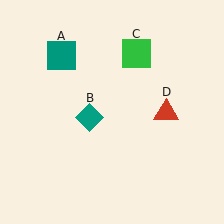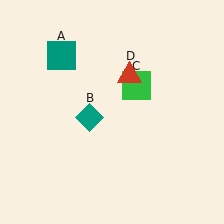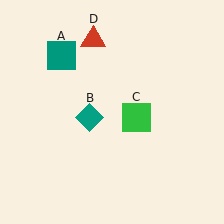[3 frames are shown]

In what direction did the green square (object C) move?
The green square (object C) moved down.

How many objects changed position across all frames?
2 objects changed position: green square (object C), red triangle (object D).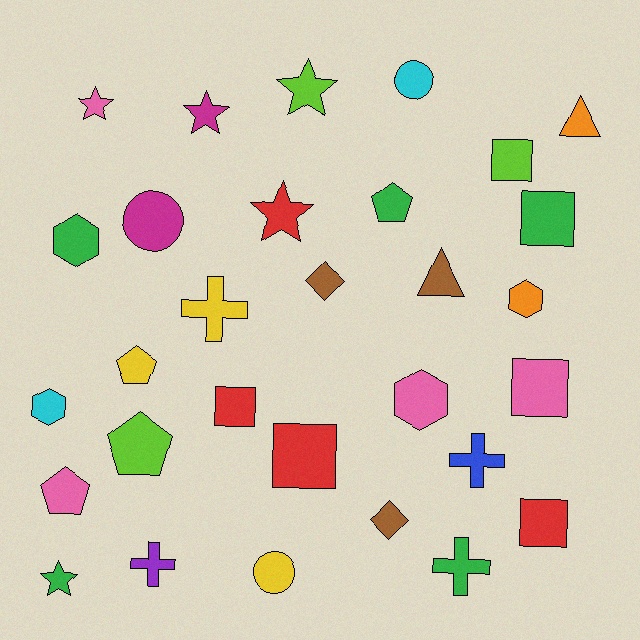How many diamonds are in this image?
There are 2 diamonds.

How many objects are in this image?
There are 30 objects.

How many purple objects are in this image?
There is 1 purple object.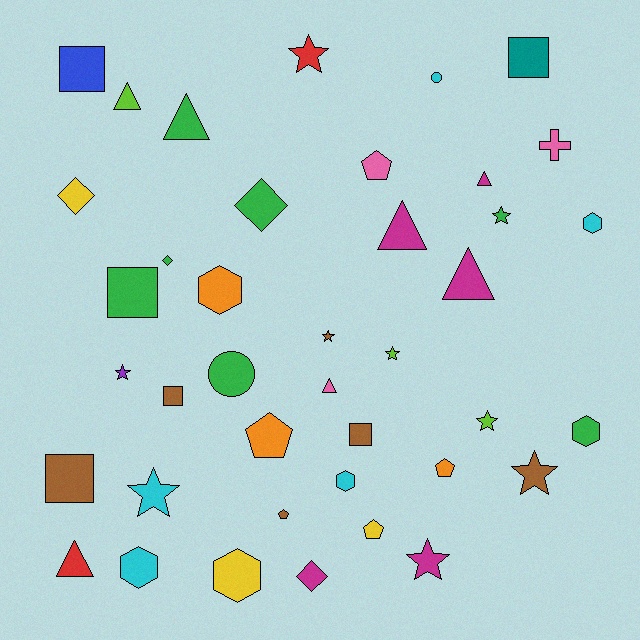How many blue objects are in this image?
There is 1 blue object.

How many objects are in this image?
There are 40 objects.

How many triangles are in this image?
There are 7 triangles.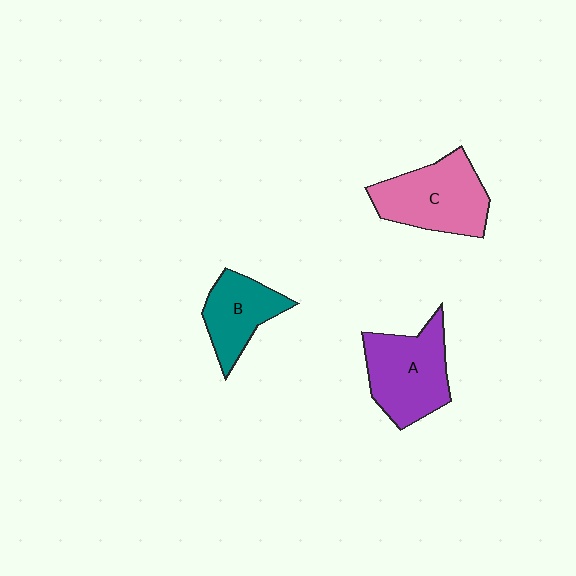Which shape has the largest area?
Shape C (pink).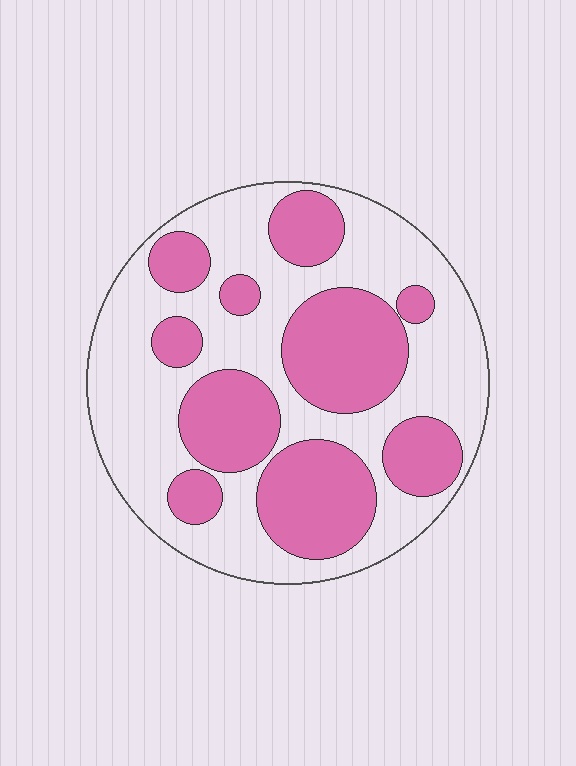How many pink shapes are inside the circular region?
10.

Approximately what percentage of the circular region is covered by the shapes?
Approximately 40%.